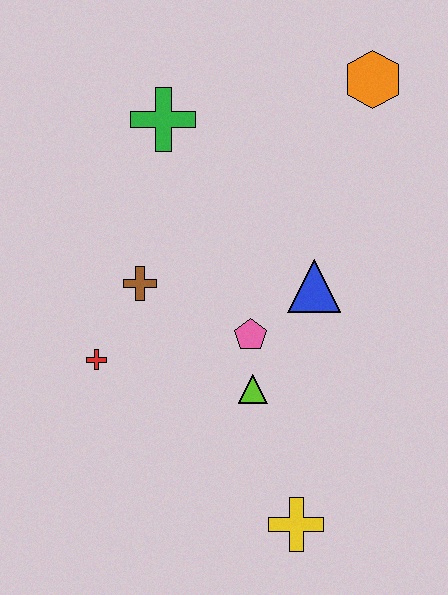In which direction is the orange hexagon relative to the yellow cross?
The orange hexagon is above the yellow cross.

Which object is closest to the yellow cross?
The lime triangle is closest to the yellow cross.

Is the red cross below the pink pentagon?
Yes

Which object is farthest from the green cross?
The yellow cross is farthest from the green cross.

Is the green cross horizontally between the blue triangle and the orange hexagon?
No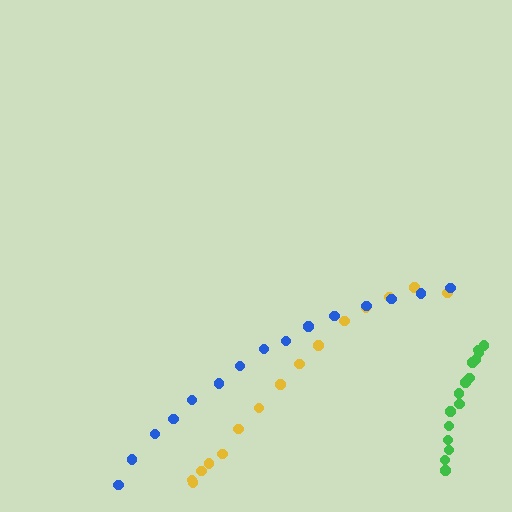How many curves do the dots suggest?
There are 3 distinct paths.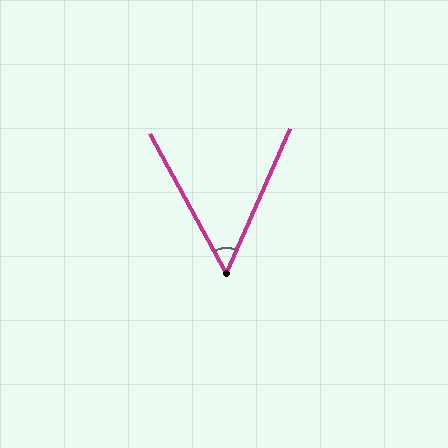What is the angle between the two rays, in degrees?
Approximately 52 degrees.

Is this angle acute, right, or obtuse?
It is acute.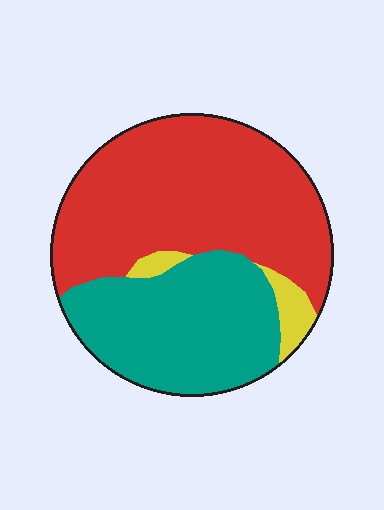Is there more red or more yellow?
Red.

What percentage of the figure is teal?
Teal covers about 35% of the figure.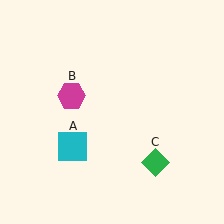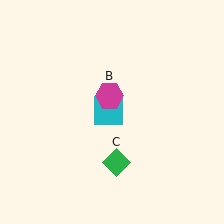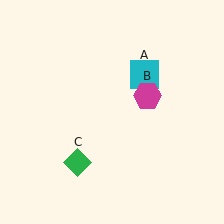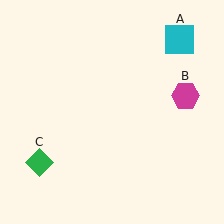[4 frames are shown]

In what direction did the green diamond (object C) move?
The green diamond (object C) moved left.